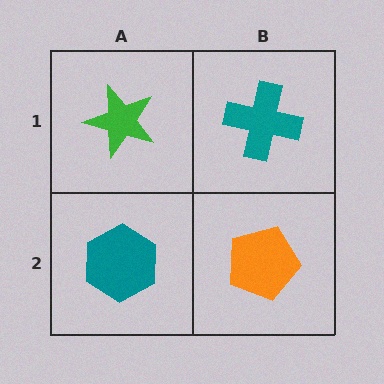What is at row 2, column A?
A teal hexagon.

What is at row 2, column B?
An orange pentagon.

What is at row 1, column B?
A teal cross.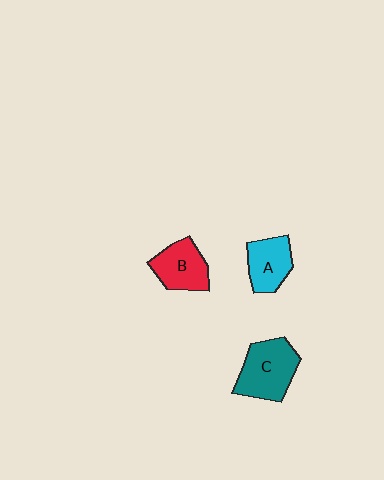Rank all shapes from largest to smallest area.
From largest to smallest: C (teal), B (red), A (cyan).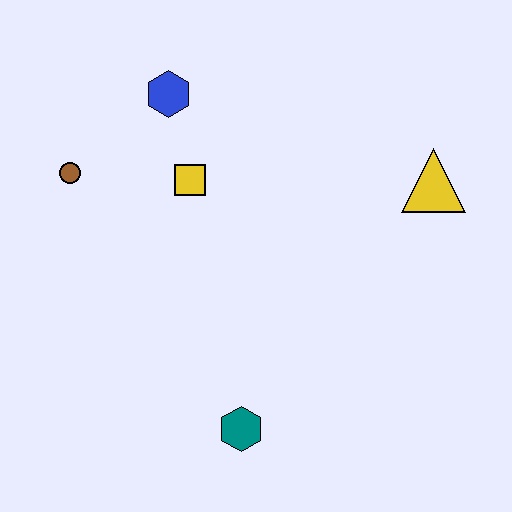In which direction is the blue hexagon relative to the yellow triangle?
The blue hexagon is to the left of the yellow triangle.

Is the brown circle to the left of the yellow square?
Yes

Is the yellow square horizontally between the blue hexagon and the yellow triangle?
Yes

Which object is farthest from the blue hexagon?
The teal hexagon is farthest from the blue hexagon.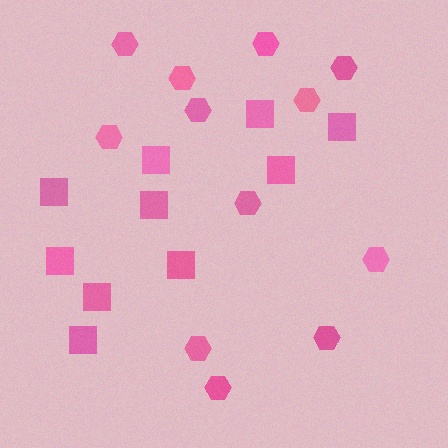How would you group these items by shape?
There are 2 groups: one group of hexagons (12) and one group of squares (10).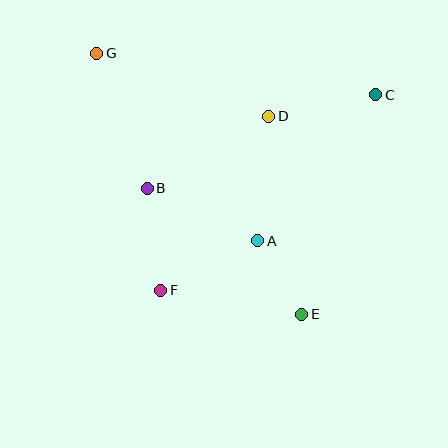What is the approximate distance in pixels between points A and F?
The distance between A and F is approximately 109 pixels.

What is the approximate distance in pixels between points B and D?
The distance between B and D is approximately 141 pixels.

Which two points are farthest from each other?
Points E and G are farthest from each other.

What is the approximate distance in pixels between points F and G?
The distance between F and G is approximately 246 pixels.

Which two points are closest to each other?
Points A and E are closest to each other.